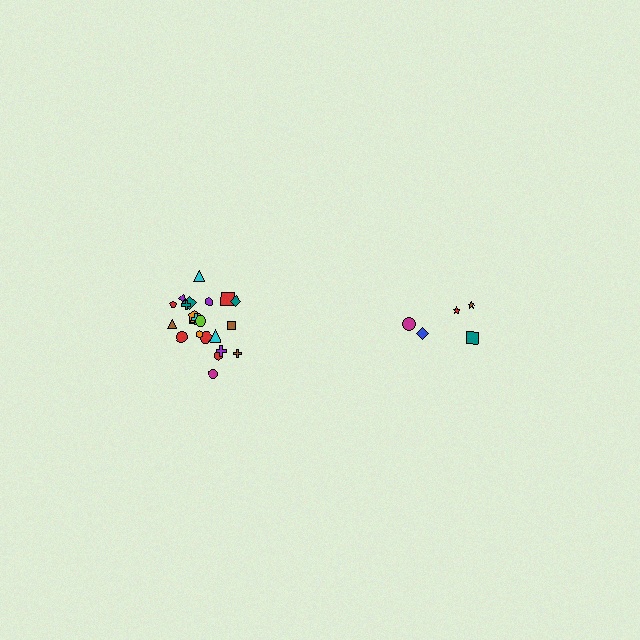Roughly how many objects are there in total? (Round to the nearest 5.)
Roughly 25 objects in total.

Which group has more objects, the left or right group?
The left group.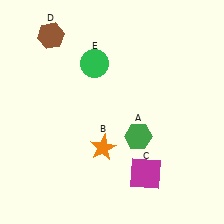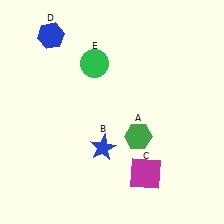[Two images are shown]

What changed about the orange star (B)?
In Image 1, B is orange. In Image 2, it changed to blue.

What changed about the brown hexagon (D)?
In Image 1, D is brown. In Image 2, it changed to blue.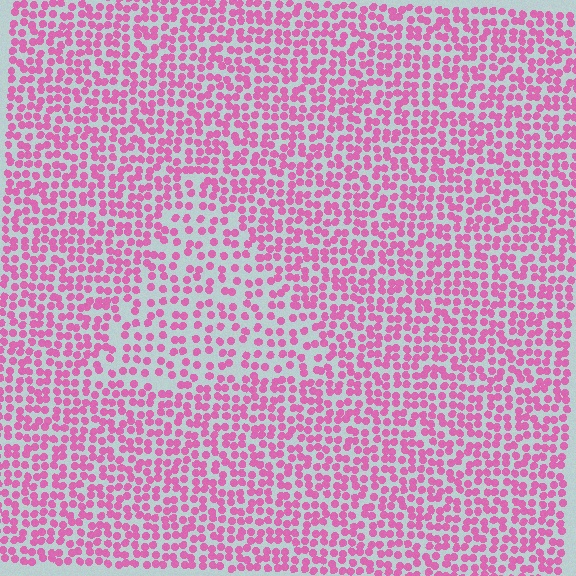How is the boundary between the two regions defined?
The boundary is defined by a change in element density (approximately 1.6x ratio). All elements are the same color, size, and shape.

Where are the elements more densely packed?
The elements are more densely packed outside the triangle boundary.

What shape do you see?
I see a triangle.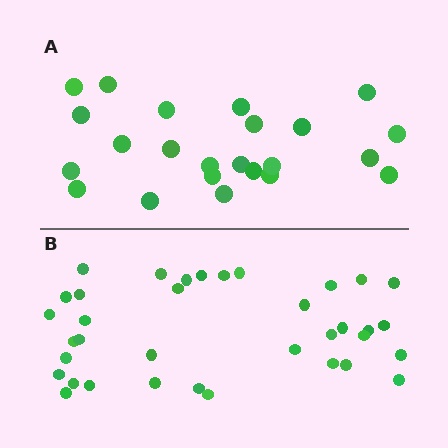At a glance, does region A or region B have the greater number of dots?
Region B (the bottom region) has more dots.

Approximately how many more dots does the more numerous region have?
Region B has approximately 15 more dots than region A.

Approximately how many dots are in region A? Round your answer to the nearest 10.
About 20 dots. (The exact count is 23, which rounds to 20.)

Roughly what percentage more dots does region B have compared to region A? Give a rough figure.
About 55% more.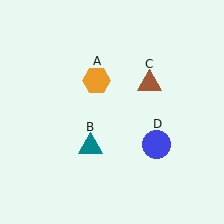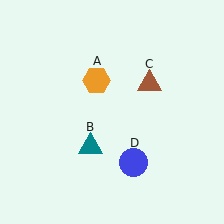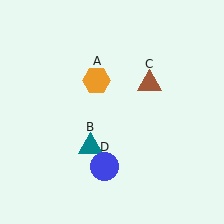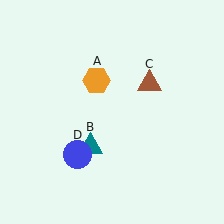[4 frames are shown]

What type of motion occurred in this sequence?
The blue circle (object D) rotated clockwise around the center of the scene.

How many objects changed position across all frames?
1 object changed position: blue circle (object D).